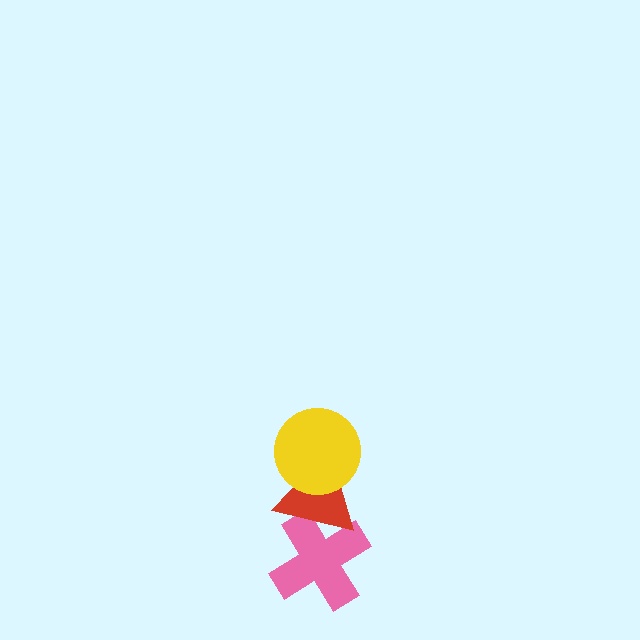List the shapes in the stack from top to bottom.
From top to bottom: the yellow circle, the red triangle, the pink cross.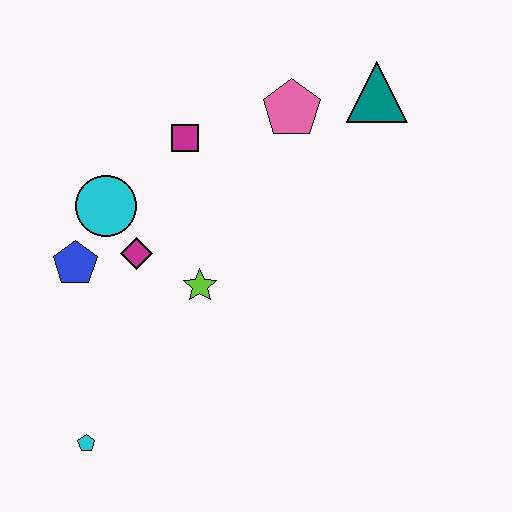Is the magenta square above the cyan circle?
Yes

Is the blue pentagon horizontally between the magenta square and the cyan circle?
No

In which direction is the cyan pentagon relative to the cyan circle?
The cyan pentagon is below the cyan circle.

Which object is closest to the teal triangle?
The pink pentagon is closest to the teal triangle.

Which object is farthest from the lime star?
The teal triangle is farthest from the lime star.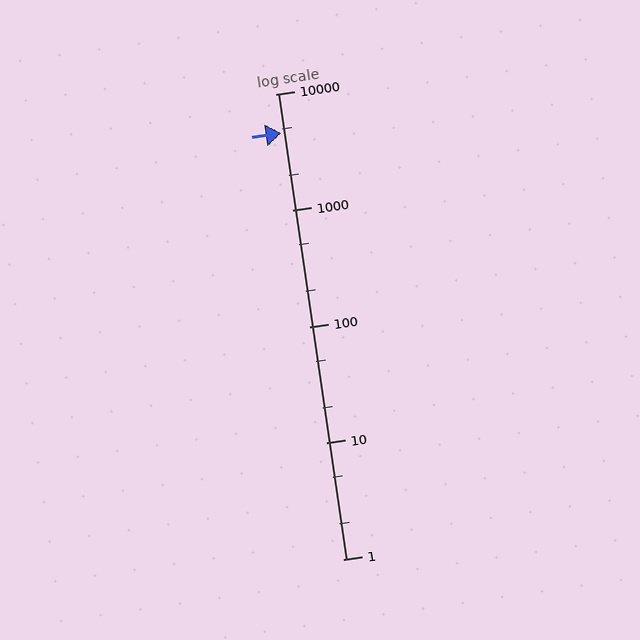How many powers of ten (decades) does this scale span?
The scale spans 4 decades, from 1 to 10000.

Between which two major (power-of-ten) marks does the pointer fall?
The pointer is between 1000 and 10000.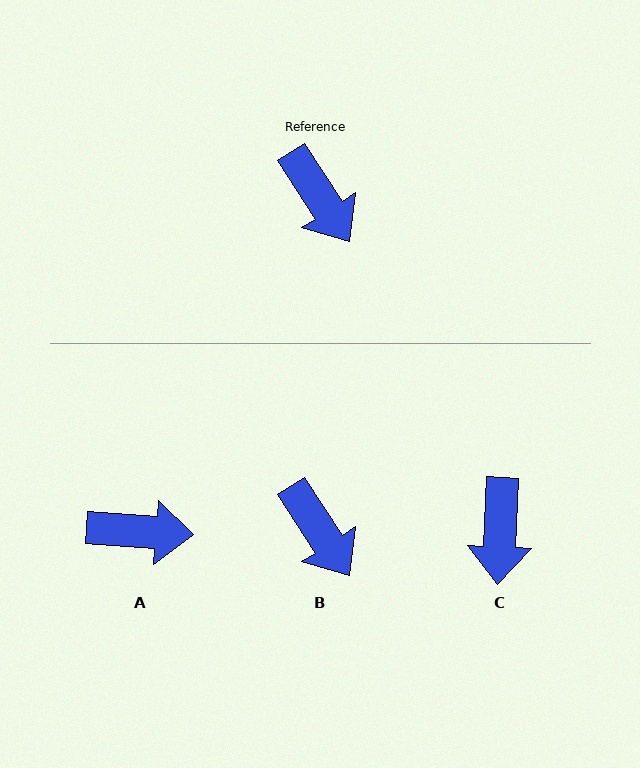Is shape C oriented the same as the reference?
No, it is off by about 35 degrees.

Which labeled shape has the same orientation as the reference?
B.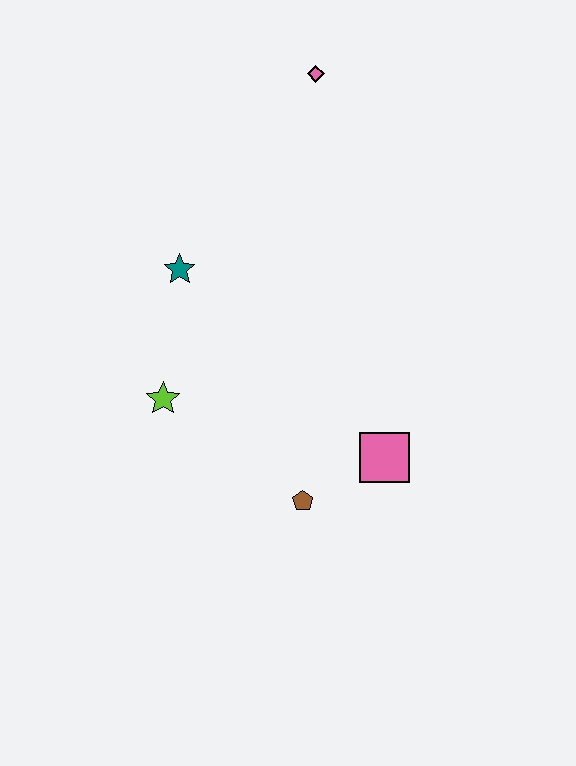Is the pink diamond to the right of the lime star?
Yes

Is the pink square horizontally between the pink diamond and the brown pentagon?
No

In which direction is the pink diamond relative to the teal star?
The pink diamond is above the teal star.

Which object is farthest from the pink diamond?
The brown pentagon is farthest from the pink diamond.